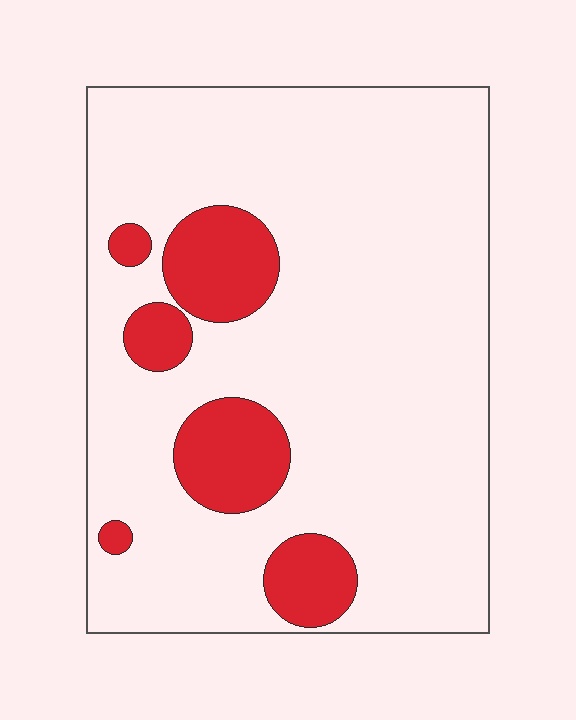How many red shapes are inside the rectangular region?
6.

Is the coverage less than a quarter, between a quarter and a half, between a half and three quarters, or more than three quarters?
Less than a quarter.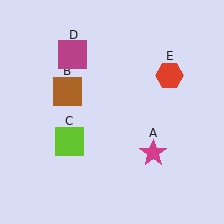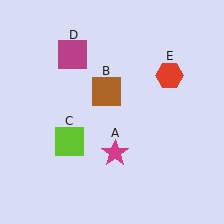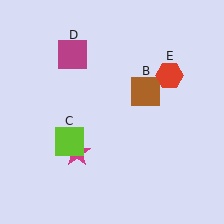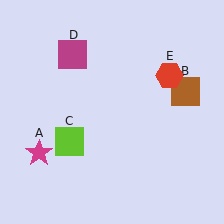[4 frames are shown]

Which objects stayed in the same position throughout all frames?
Lime square (object C) and magenta square (object D) and red hexagon (object E) remained stationary.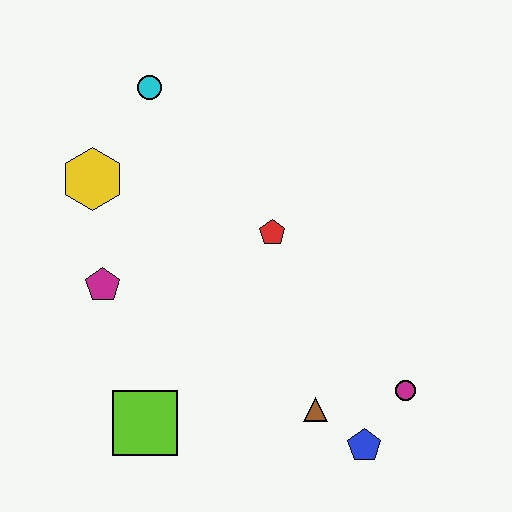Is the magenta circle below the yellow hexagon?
Yes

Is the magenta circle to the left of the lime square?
No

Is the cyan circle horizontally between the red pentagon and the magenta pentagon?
Yes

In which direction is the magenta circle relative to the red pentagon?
The magenta circle is below the red pentagon.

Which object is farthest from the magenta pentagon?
The magenta circle is farthest from the magenta pentagon.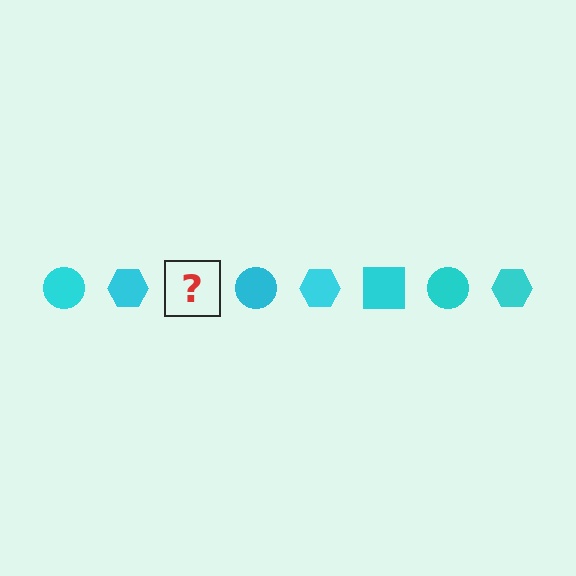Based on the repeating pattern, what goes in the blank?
The blank should be a cyan square.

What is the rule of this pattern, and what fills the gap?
The rule is that the pattern cycles through circle, hexagon, square shapes in cyan. The gap should be filled with a cyan square.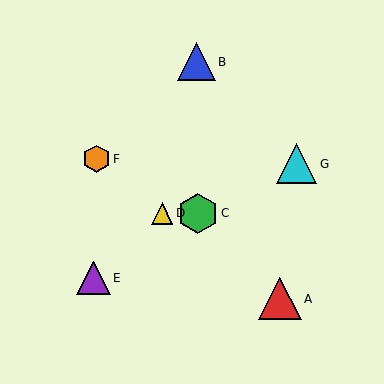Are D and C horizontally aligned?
Yes, both are at y≈213.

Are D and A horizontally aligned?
No, D is at y≈213 and A is at y≈299.